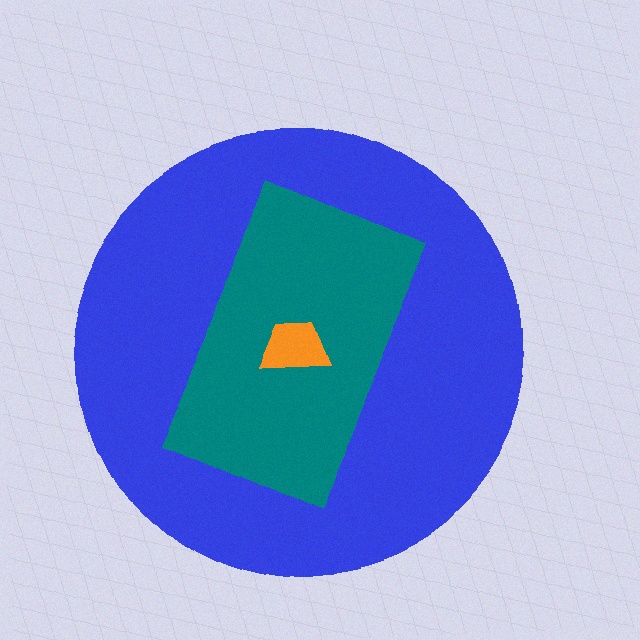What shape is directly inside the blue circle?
The teal rectangle.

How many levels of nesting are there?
3.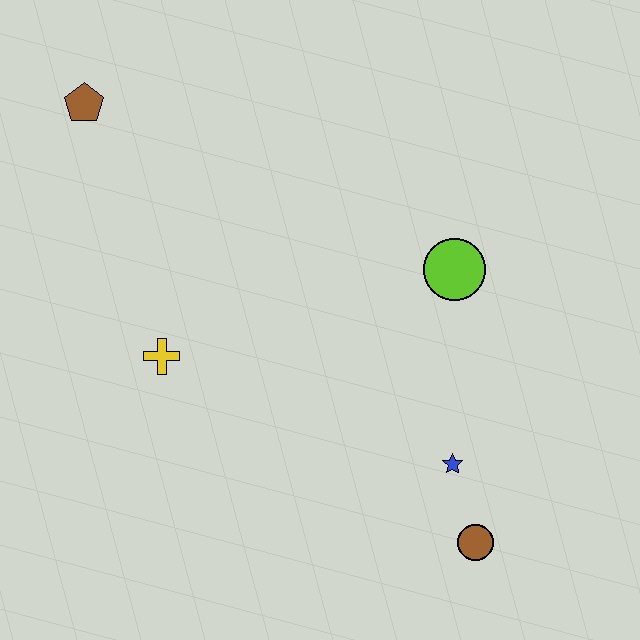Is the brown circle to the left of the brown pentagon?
No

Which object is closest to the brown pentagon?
The yellow cross is closest to the brown pentagon.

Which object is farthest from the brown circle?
The brown pentagon is farthest from the brown circle.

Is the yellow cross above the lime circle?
No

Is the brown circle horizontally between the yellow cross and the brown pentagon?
No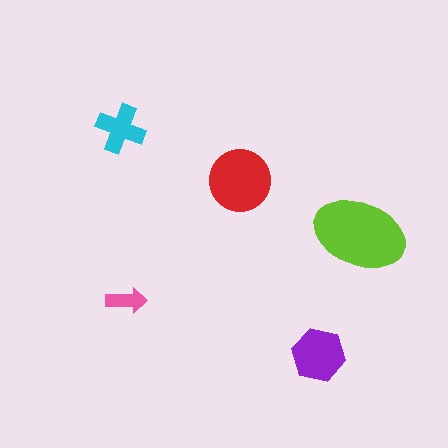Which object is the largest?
The lime ellipse.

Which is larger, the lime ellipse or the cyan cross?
The lime ellipse.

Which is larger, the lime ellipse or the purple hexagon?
The lime ellipse.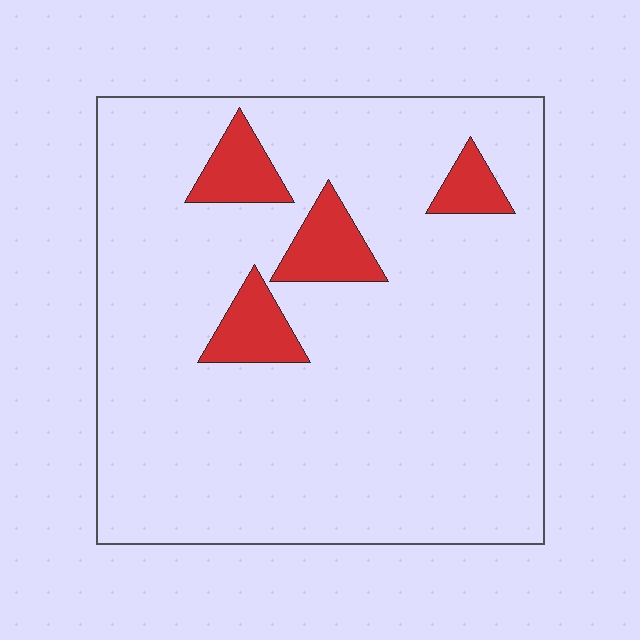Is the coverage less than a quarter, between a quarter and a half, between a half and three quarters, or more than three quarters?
Less than a quarter.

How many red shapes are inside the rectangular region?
4.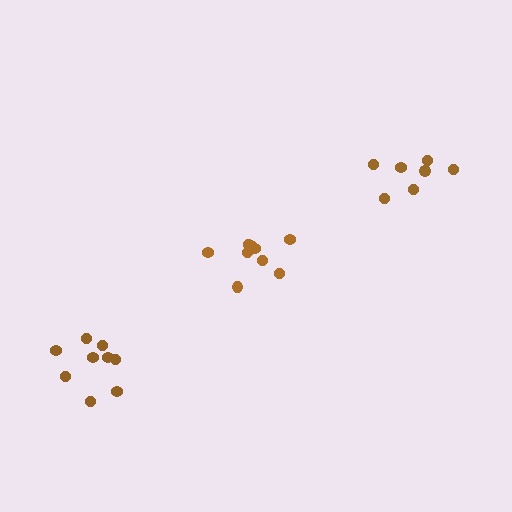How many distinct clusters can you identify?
There are 3 distinct clusters.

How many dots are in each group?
Group 1: 7 dots, Group 2: 9 dots, Group 3: 9 dots (25 total).